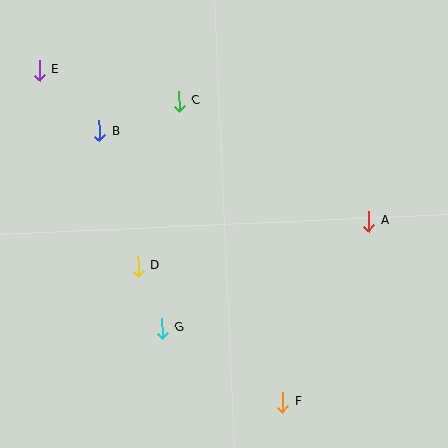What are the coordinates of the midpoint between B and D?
The midpoint between B and D is at (119, 199).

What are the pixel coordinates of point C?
Point C is at (179, 101).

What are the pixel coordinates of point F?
Point F is at (283, 402).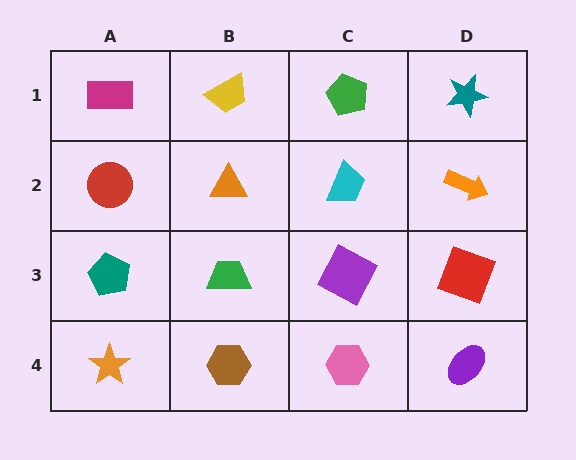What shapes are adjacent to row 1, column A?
A red circle (row 2, column A), a yellow trapezoid (row 1, column B).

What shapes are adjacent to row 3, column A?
A red circle (row 2, column A), an orange star (row 4, column A), a green trapezoid (row 3, column B).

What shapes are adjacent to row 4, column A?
A teal pentagon (row 3, column A), a brown hexagon (row 4, column B).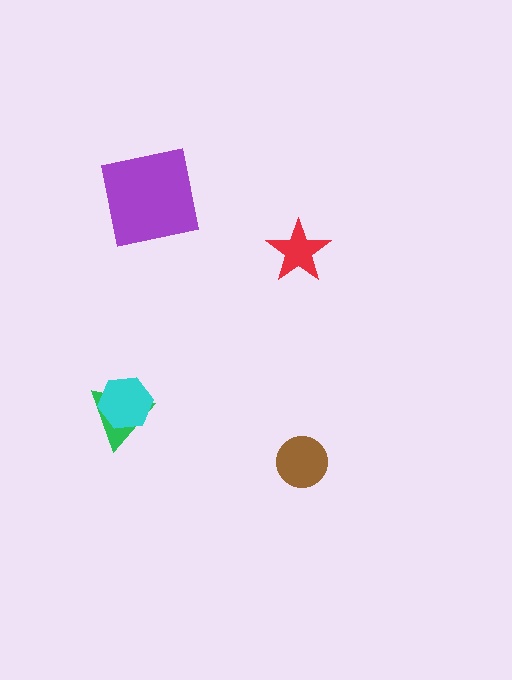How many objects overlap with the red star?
0 objects overlap with the red star.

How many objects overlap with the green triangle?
1 object overlaps with the green triangle.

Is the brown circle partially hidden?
No, no other shape covers it.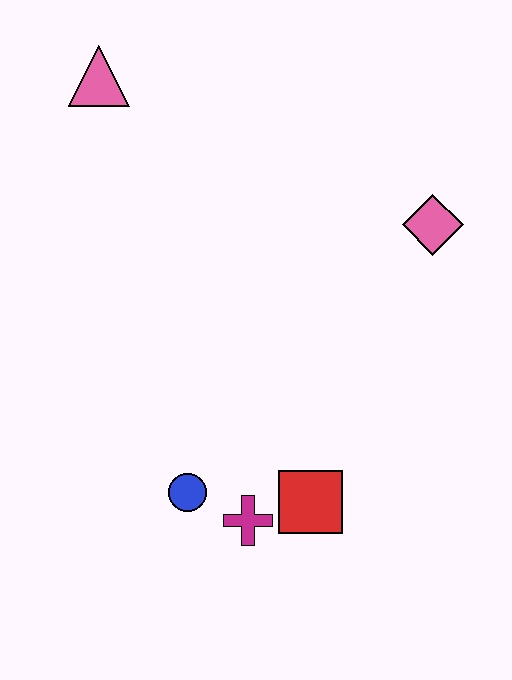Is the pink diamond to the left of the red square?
No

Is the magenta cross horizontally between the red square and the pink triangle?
Yes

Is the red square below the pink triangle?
Yes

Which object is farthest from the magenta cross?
The pink triangle is farthest from the magenta cross.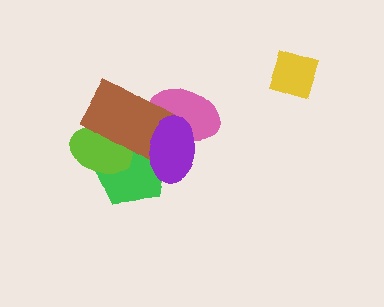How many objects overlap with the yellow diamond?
0 objects overlap with the yellow diamond.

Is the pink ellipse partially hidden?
Yes, it is partially covered by another shape.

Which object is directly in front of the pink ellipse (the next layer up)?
The brown rectangle is directly in front of the pink ellipse.